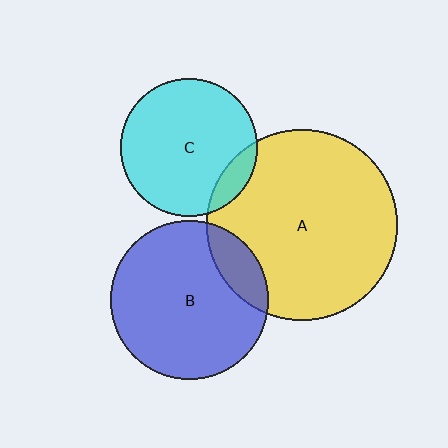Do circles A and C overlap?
Yes.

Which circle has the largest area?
Circle A (yellow).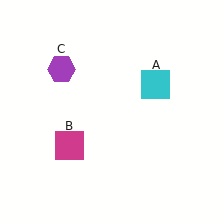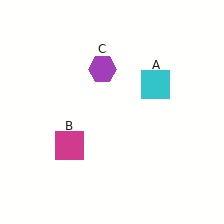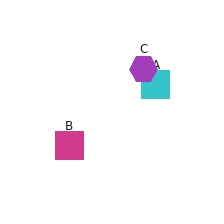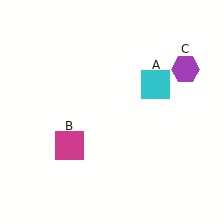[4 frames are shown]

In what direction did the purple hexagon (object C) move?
The purple hexagon (object C) moved right.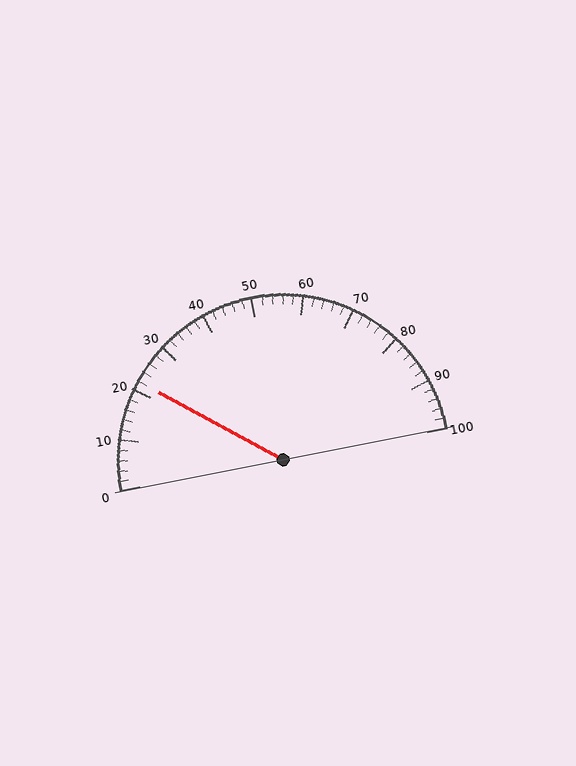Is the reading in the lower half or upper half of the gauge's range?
The reading is in the lower half of the range (0 to 100).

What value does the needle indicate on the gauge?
The needle indicates approximately 22.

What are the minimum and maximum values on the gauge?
The gauge ranges from 0 to 100.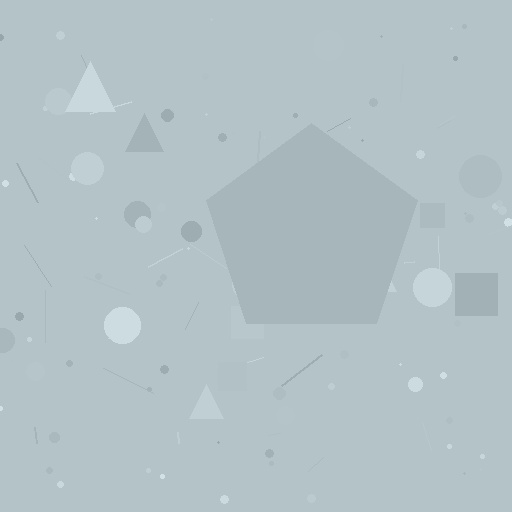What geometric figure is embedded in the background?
A pentagon is embedded in the background.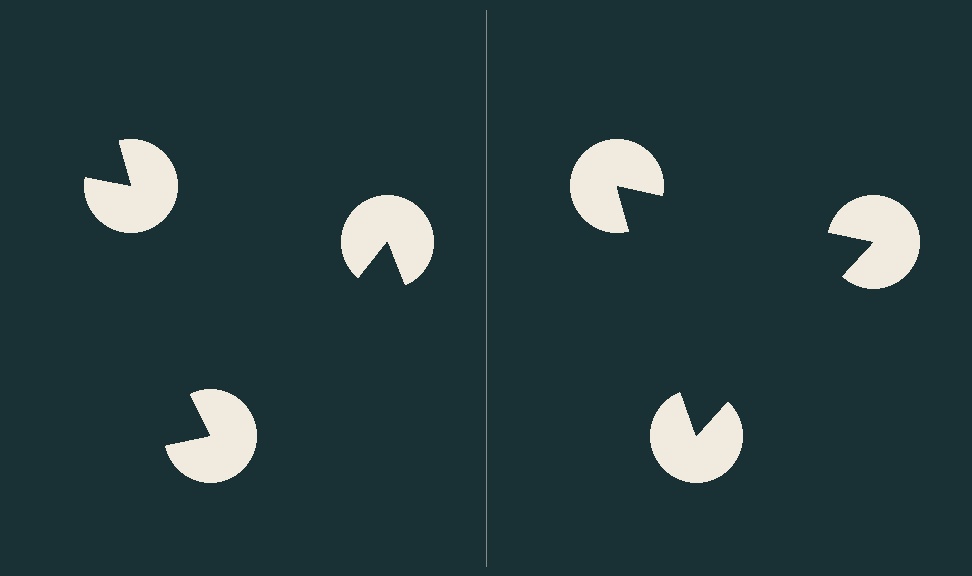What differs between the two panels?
The pac-man discs are positioned identically on both sides; only the wedge orientations differ. On the right they align to a triangle; on the left they are misaligned.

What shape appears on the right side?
An illusory triangle.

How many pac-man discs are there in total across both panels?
6 — 3 on each side.